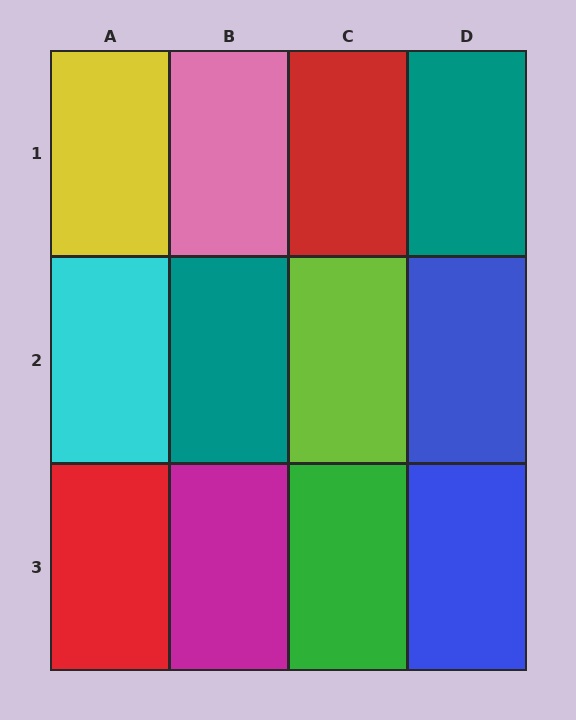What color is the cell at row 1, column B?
Pink.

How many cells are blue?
2 cells are blue.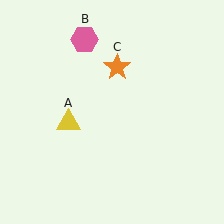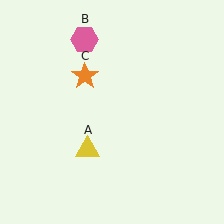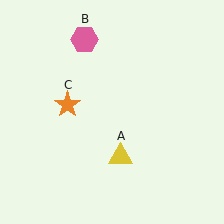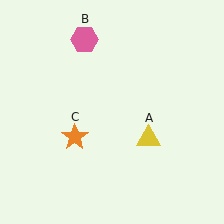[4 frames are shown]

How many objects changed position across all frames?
2 objects changed position: yellow triangle (object A), orange star (object C).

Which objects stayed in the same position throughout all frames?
Pink hexagon (object B) remained stationary.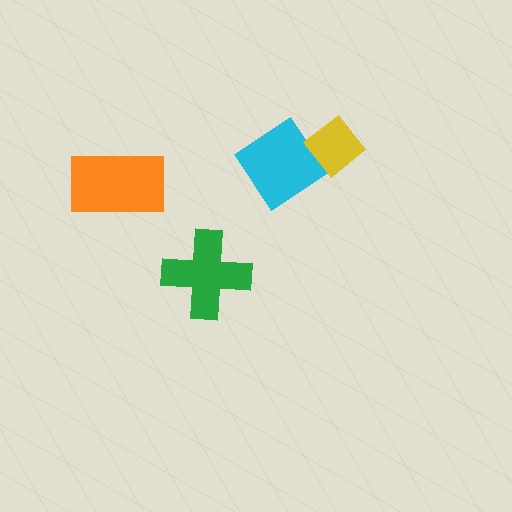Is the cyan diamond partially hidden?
Yes, it is partially covered by another shape.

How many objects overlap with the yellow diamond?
1 object overlaps with the yellow diamond.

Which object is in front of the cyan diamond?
The yellow diamond is in front of the cyan diamond.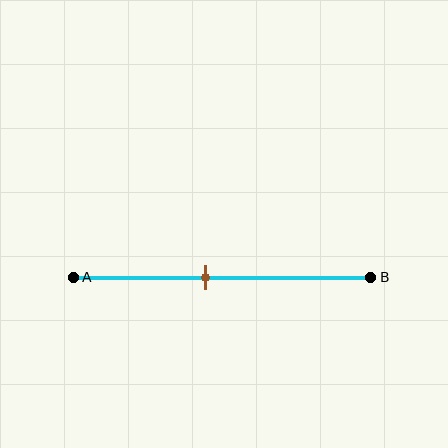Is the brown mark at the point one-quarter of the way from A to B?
No, the mark is at about 45% from A, not at the 25% one-quarter point.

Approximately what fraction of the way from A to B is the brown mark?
The brown mark is approximately 45% of the way from A to B.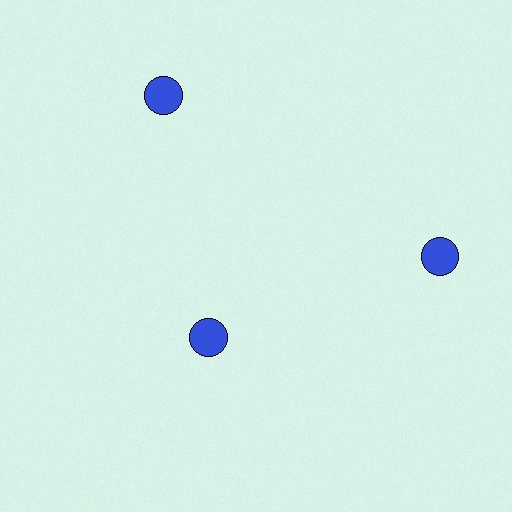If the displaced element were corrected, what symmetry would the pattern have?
It would have 3-fold rotational symmetry — the pattern would map onto itself every 120 degrees.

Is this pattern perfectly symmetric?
No. The 3 blue circles are arranged in a ring, but one element near the 7 o'clock position is pulled inward toward the center, breaking the 3-fold rotational symmetry.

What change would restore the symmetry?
The symmetry would be restored by moving it outward, back onto the ring so that all 3 circles sit at equal angles and equal distance from the center.